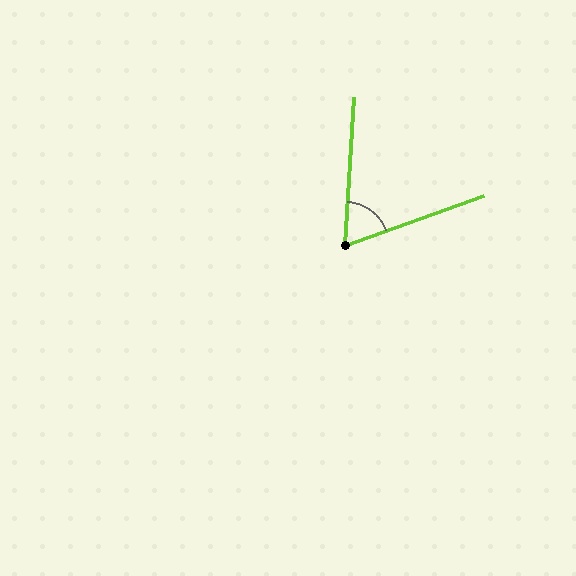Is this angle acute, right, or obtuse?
It is acute.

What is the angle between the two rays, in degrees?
Approximately 66 degrees.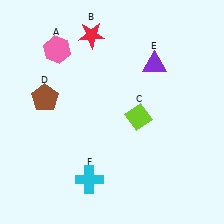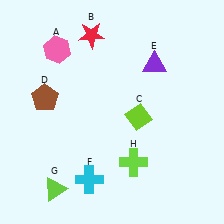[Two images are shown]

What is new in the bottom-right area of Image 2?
A lime cross (H) was added in the bottom-right area of Image 2.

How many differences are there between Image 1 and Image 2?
There are 2 differences between the two images.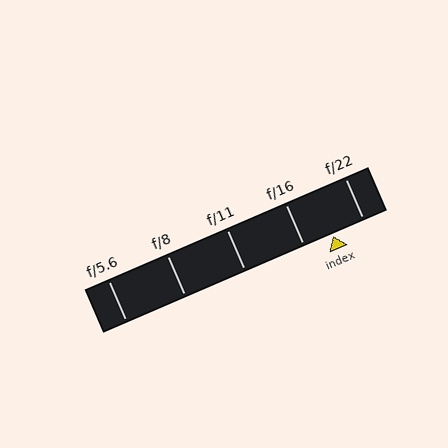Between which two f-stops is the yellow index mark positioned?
The index mark is between f/16 and f/22.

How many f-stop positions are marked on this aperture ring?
There are 5 f-stop positions marked.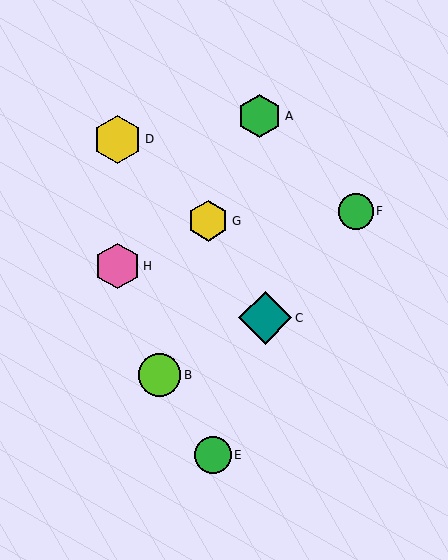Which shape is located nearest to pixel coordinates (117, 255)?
The pink hexagon (labeled H) at (118, 266) is nearest to that location.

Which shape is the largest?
The teal diamond (labeled C) is the largest.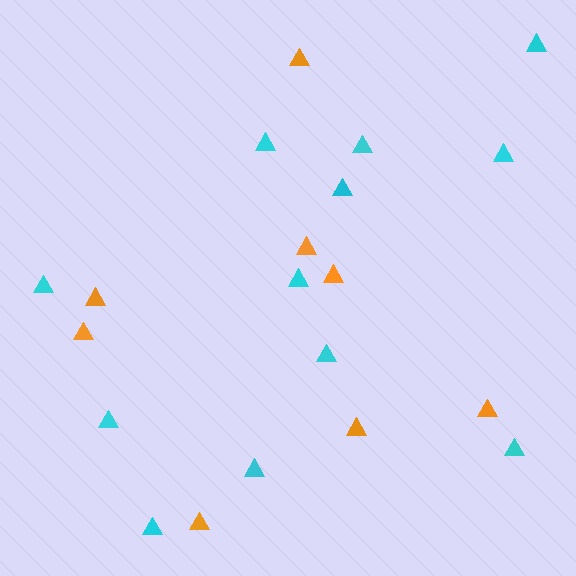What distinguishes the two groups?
There are 2 groups: one group of orange triangles (8) and one group of cyan triangles (12).